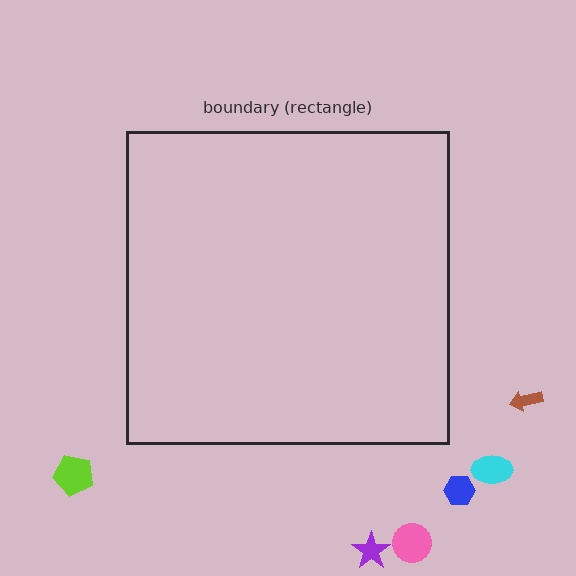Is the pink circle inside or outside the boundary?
Outside.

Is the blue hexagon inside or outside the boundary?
Outside.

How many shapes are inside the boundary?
0 inside, 6 outside.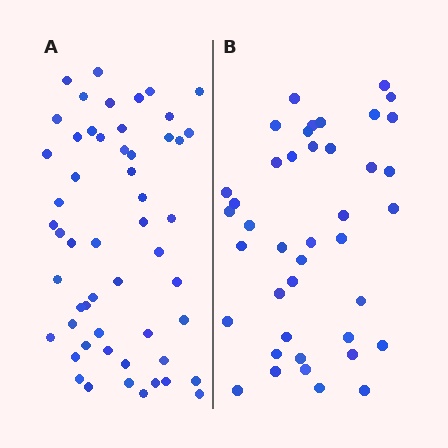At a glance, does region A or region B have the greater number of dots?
Region A (the left region) has more dots.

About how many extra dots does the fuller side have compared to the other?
Region A has approximately 15 more dots than region B.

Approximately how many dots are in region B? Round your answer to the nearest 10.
About 40 dots. (The exact count is 41, which rounds to 40.)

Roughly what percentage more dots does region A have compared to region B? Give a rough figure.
About 30% more.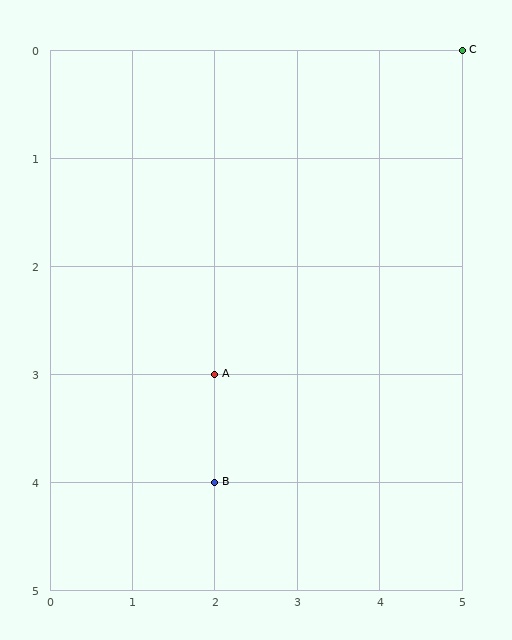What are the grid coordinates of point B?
Point B is at grid coordinates (2, 4).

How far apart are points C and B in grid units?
Points C and B are 3 columns and 4 rows apart (about 5.0 grid units diagonally).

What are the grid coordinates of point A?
Point A is at grid coordinates (2, 3).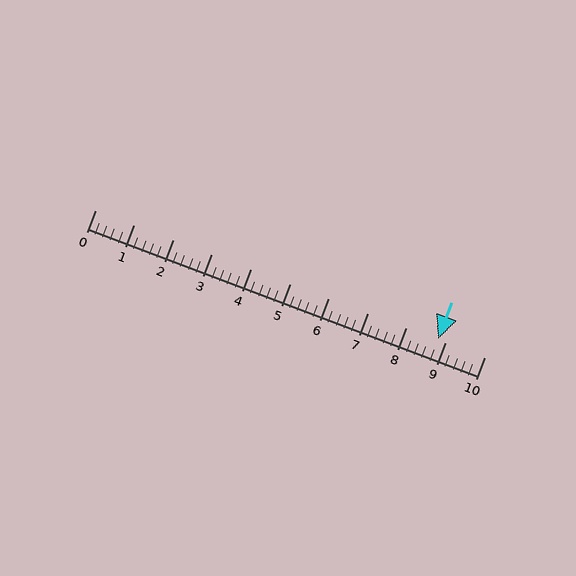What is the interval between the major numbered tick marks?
The major tick marks are spaced 1 units apart.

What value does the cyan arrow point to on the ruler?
The cyan arrow points to approximately 8.8.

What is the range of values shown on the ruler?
The ruler shows values from 0 to 10.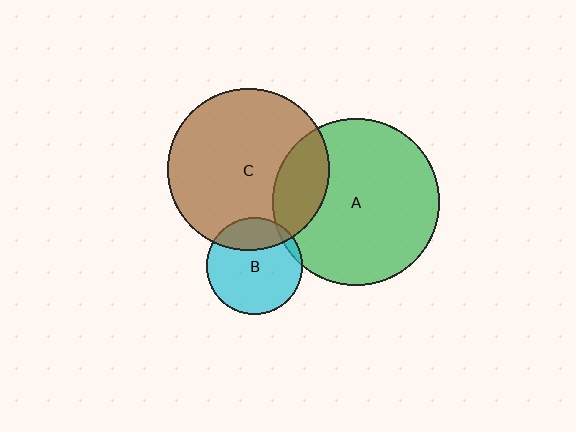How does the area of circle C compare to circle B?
Approximately 2.8 times.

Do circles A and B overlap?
Yes.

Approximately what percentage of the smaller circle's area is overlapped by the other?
Approximately 5%.